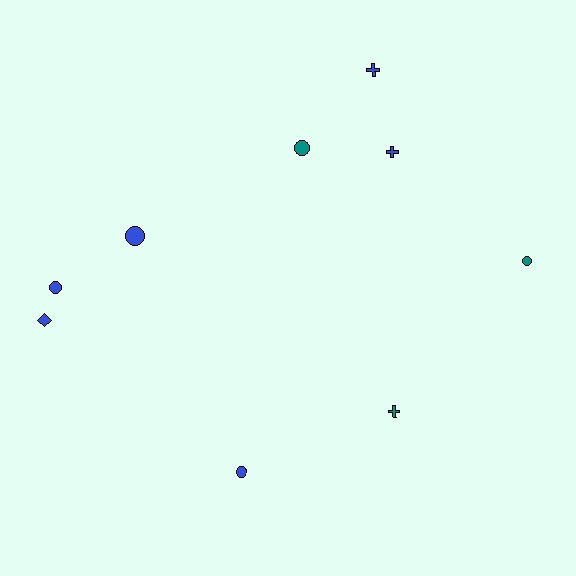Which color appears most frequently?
Blue, with 6 objects.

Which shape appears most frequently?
Circle, with 5 objects.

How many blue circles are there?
There are 3 blue circles.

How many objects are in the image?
There are 9 objects.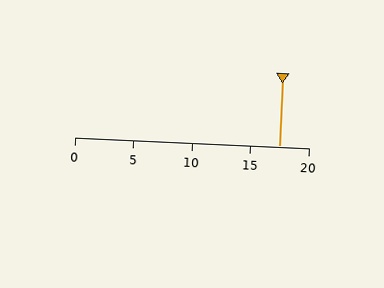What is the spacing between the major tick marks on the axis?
The major ticks are spaced 5 apart.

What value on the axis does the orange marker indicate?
The marker indicates approximately 17.5.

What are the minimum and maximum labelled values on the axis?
The axis runs from 0 to 20.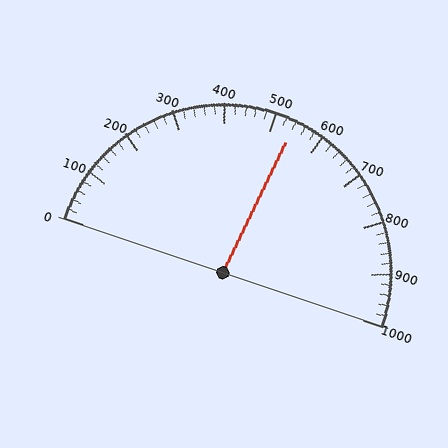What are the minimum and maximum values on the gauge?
The gauge ranges from 0 to 1000.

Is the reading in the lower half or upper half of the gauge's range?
The reading is in the upper half of the range (0 to 1000).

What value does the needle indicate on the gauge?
The needle indicates approximately 540.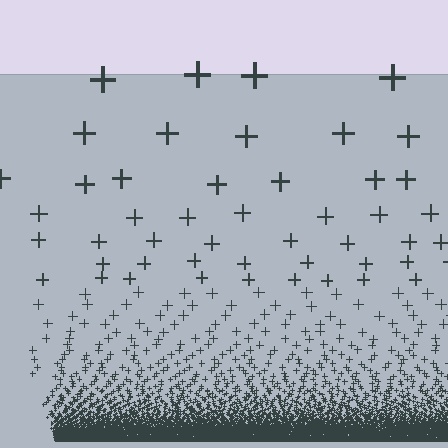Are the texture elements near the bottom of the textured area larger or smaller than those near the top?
Smaller. The gradient is inverted — elements near the bottom are smaller and denser.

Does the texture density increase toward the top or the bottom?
Density increases toward the bottom.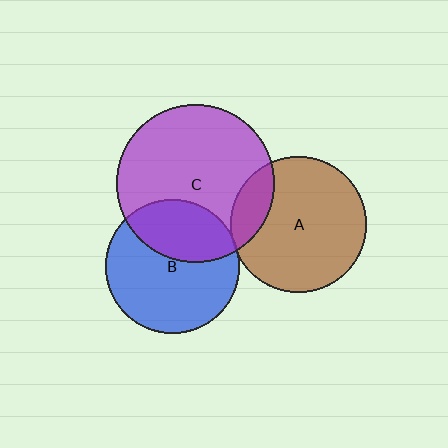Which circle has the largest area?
Circle C (purple).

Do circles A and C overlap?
Yes.